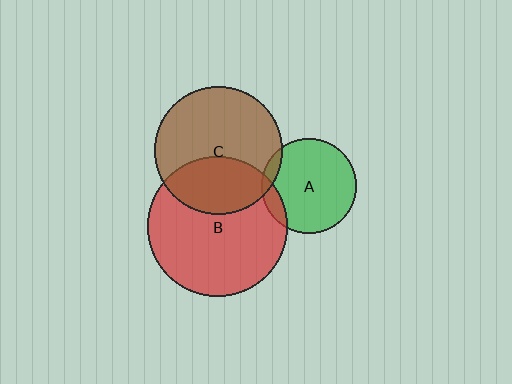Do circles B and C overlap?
Yes.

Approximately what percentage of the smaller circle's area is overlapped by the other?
Approximately 35%.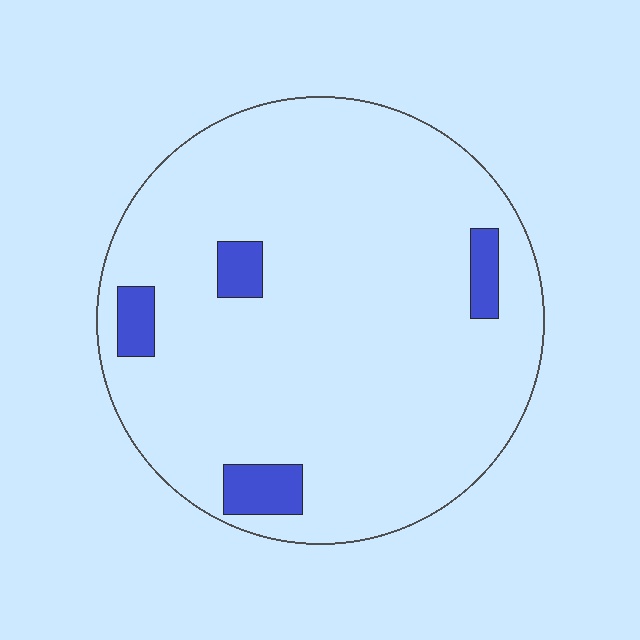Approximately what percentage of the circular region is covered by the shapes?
Approximately 10%.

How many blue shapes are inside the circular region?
4.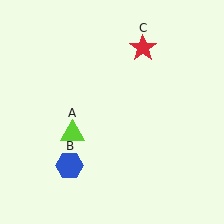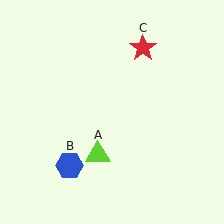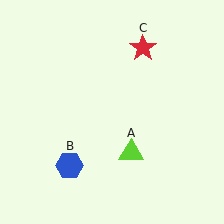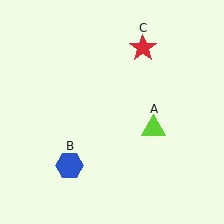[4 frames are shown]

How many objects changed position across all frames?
1 object changed position: lime triangle (object A).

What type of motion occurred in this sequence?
The lime triangle (object A) rotated counterclockwise around the center of the scene.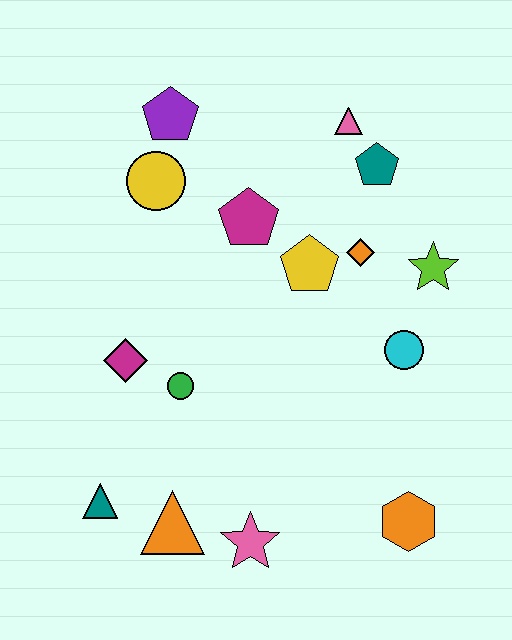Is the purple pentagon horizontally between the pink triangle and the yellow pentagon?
No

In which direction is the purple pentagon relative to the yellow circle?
The purple pentagon is above the yellow circle.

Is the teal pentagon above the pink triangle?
No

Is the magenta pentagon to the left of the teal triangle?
No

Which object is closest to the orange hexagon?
The pink star is closest to the orange hexagon.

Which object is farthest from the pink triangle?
The teal triangle is farthest from the pink triangle.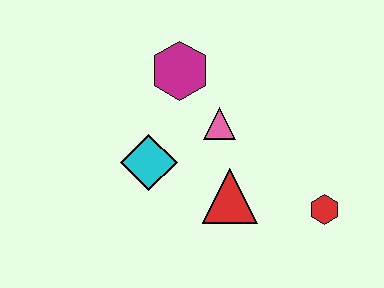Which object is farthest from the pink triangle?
The red hexagon is farthest from the pink triangle.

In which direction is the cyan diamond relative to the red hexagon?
The cyan diamond is to the left of the red hexagon.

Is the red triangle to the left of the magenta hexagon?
No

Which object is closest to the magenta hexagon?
The pink triangle is closest to the magenta hexagon.